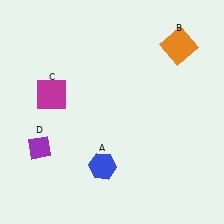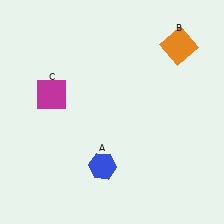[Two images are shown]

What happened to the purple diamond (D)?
The purple diamond (D) was removed in Image 2. It was in the bottom-left area of Image 1.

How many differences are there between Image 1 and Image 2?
There is 1 difference between the two images.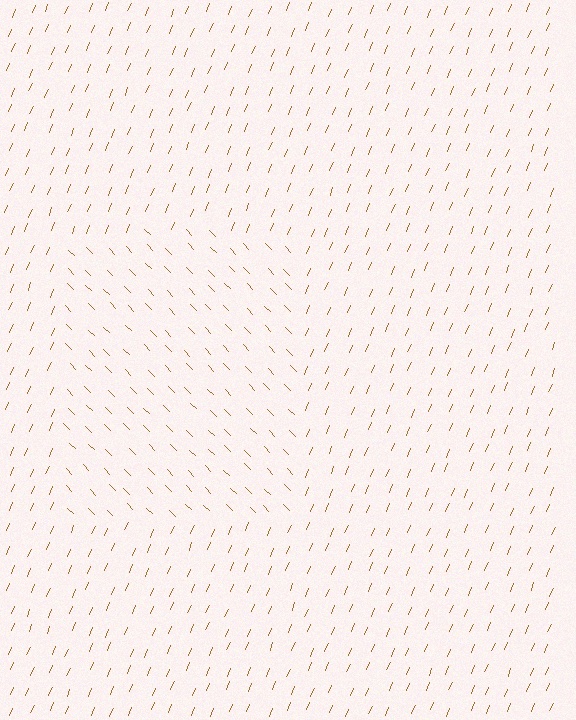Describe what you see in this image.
The image is filled with small brown line segments. A rectangle region in the image has lines oriented differently from the surrounding lines, creating a visible texture boundary.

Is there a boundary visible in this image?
Yes, there is a texture boundary formed by a change in line orientation.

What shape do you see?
I see a rectangle.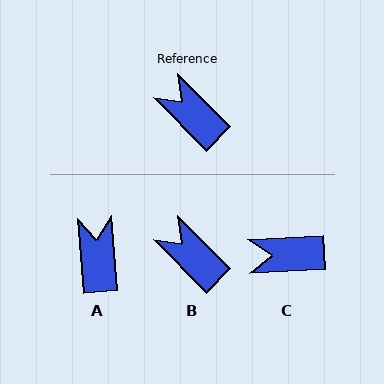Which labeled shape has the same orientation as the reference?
B.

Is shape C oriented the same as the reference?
No, it is off by about 48 degrees.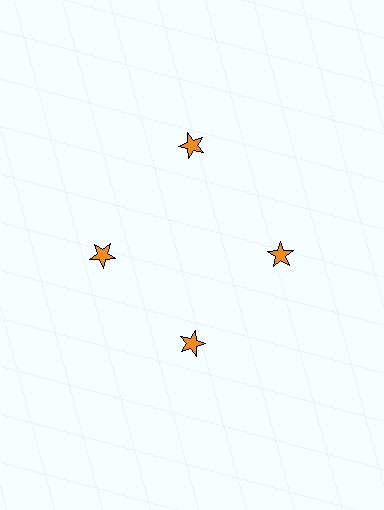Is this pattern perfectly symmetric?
No. The 4 orange stars are arranged in a ring, but one element near the 12 o'clock position is pushed outward from the center, breaking the 4-fold rotational symmetry.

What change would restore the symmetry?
The symmetry would be restored by moving it inward, back onto the ring so that all 4 stars sit at equal angles and equal distance from the center.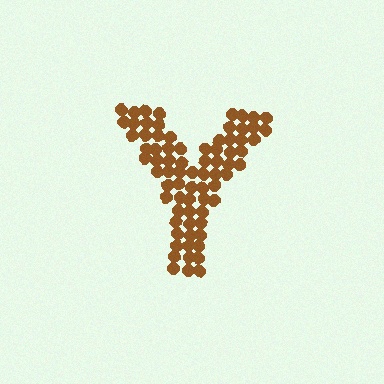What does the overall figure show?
The overall figure shows the letter Y.